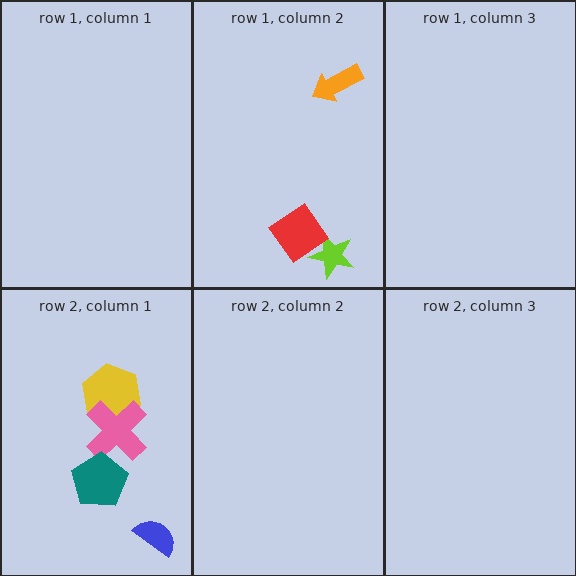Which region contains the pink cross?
The row 2, column 1 region.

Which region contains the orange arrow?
The row 1, column 2 region.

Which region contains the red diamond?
The row 1, column 2 region.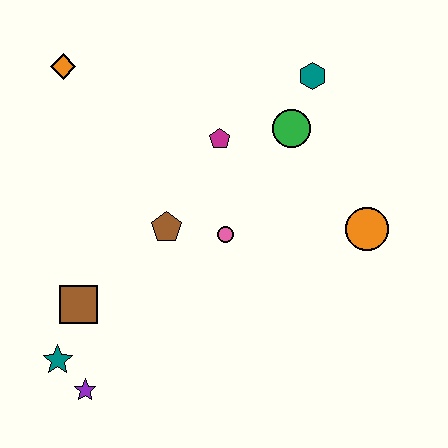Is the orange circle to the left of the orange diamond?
No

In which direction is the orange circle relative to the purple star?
The orange circle is to the right of the purple star.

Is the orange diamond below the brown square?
No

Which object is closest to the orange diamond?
The magenta pentagon is closest to the orange diamond.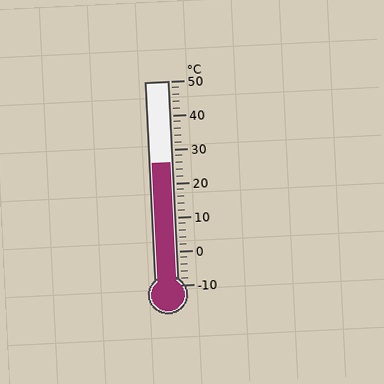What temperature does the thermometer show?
The thermometer shows approximately 26°C.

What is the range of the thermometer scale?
The thermometer scale ranges from -10°C to 50°C.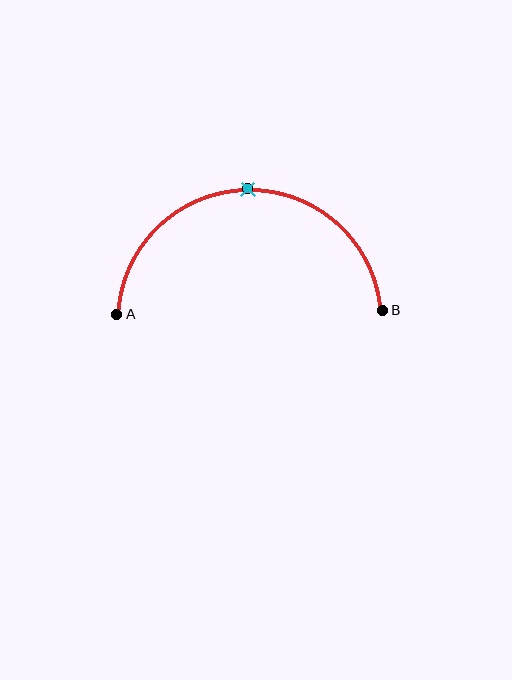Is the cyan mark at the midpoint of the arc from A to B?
Yes. The cyan mark lies on the arc at equal arc-length from both A and B — it is the arc midpoint.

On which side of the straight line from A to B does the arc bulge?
The arc bulges above the straight line connecting A and B.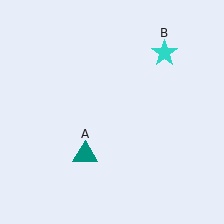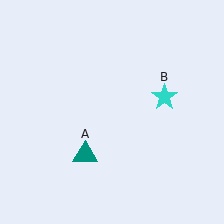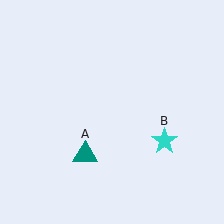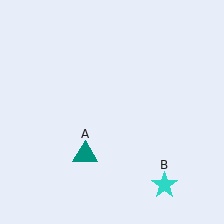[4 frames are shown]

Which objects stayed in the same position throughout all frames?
Teal triangle (object A) remained stationary.